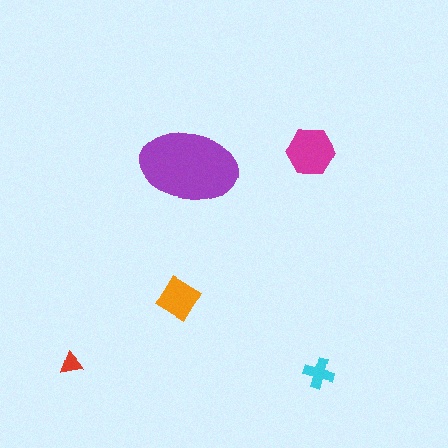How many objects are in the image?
There are 5 objects in the image.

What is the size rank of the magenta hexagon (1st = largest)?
2nd.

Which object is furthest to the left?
The red triangle is leftmost.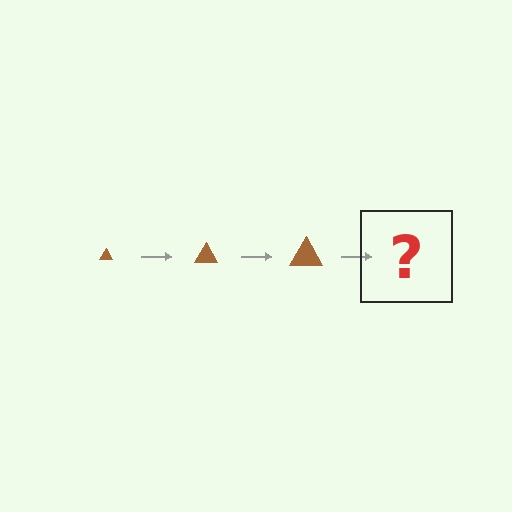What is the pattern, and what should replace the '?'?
The pattern is that the triangle gets progressively larger each step. The '?' should be a brown triangle, larger than the previous one.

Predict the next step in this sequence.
The next step is a brown triangle, larger than the previous one.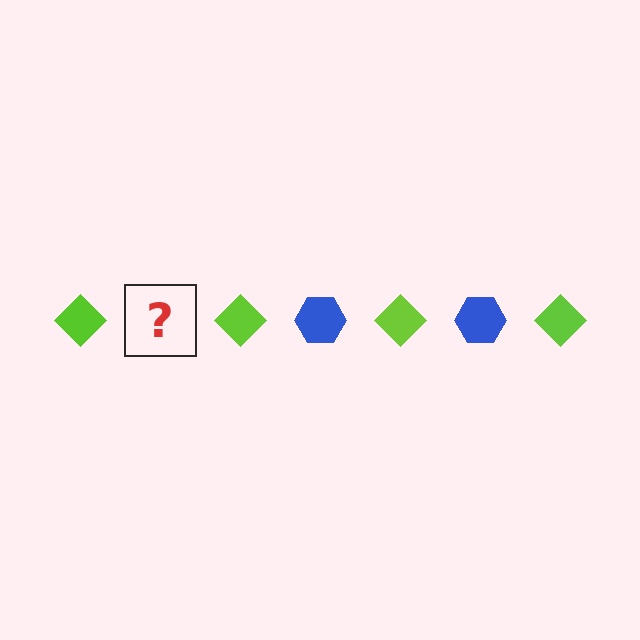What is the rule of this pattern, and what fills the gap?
The rule is that the pattern alternates between lime diamond and blue hexagon. The gap should be filled with a blue hexagon.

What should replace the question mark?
The question mark should be replaced with a blue hexagon.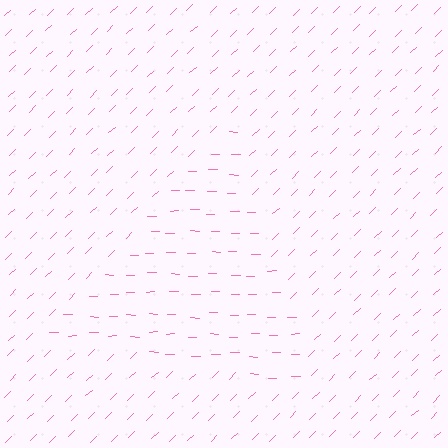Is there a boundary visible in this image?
Yes, there is a texture boundary formed by a change in line orientation.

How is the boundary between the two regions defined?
The boundary is defined purely by a change in line orientation (approximately 45 degrees difference). All lines are the same color and thickness.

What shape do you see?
I see a triangle.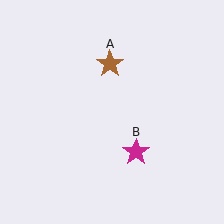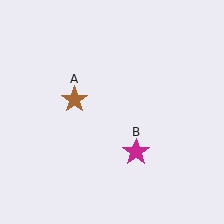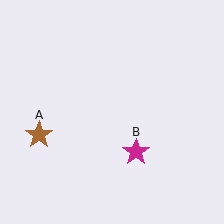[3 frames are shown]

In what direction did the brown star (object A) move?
The brown star (object A) moved down and to the left.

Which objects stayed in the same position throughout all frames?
Magenta star (object B) remained stationary.